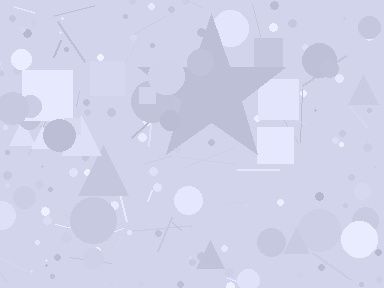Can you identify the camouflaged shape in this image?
The camouflaged shape is a star.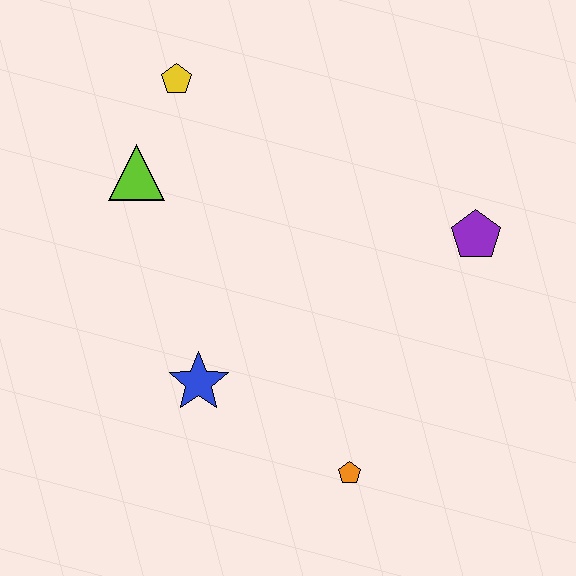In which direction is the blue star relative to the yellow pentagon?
The blue star is below the yellow pentagon.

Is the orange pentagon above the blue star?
No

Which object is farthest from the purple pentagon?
The lime triangle is farthest from the purple pentagon.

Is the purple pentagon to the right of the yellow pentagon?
Yes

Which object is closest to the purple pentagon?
The orange pentagon is closest to the purple pentagon.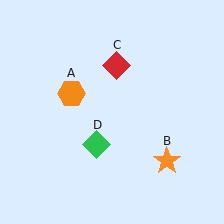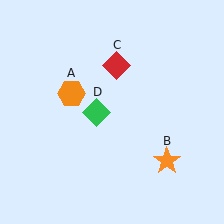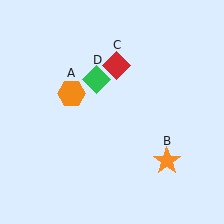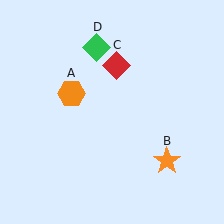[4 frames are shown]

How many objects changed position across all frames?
1 object changed position: green diamond (object D).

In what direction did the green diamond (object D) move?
The green diamond (object D) moved up.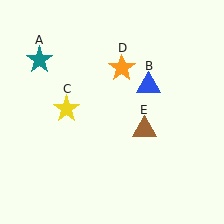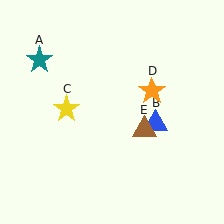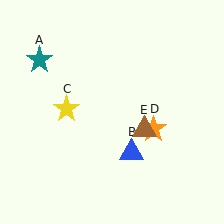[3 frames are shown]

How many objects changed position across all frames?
2 objects changed position: blue triangle (object B), orange star (object D).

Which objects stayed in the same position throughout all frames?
Teal star (object A) and yellow star (object C) and brown triangle (object E) remained stationary.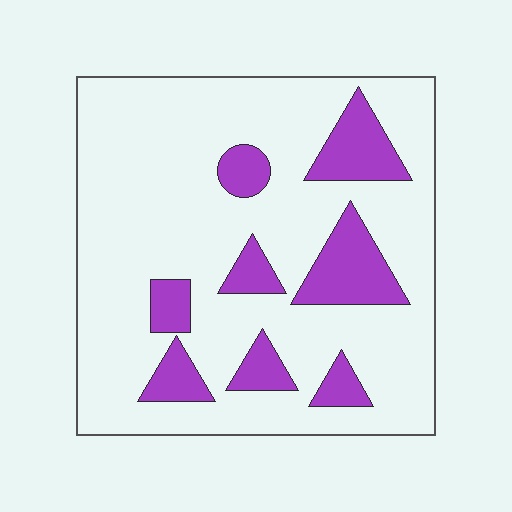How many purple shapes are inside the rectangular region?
8.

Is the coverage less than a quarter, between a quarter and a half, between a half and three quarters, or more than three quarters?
Less than a quarter.